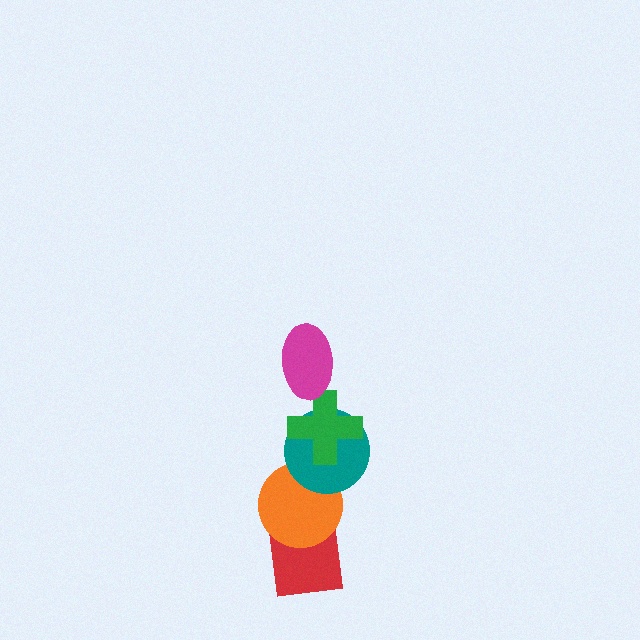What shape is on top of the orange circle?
The teal circle is on top of the orange circle.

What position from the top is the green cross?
The green cross is 2nd from the top.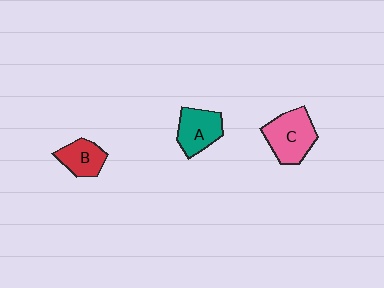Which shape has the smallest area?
Shape B (red).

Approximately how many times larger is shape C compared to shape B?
Approximately 1.5 times.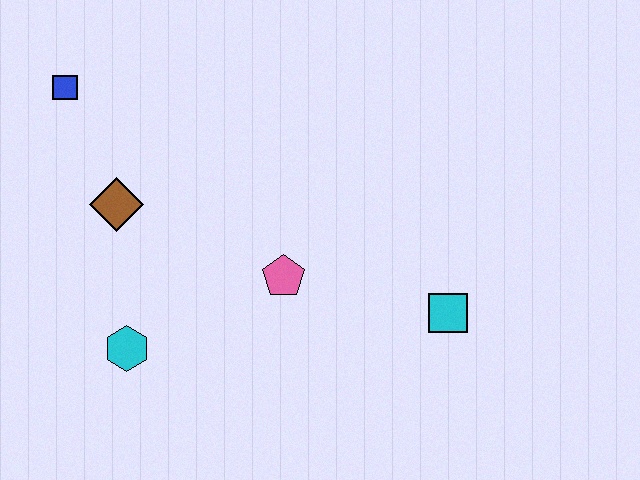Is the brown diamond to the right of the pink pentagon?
No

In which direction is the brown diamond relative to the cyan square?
The brown diamond is to the left of the cyan square.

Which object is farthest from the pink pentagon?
The blue square is farthest from the pink pentagon.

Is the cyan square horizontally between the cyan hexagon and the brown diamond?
No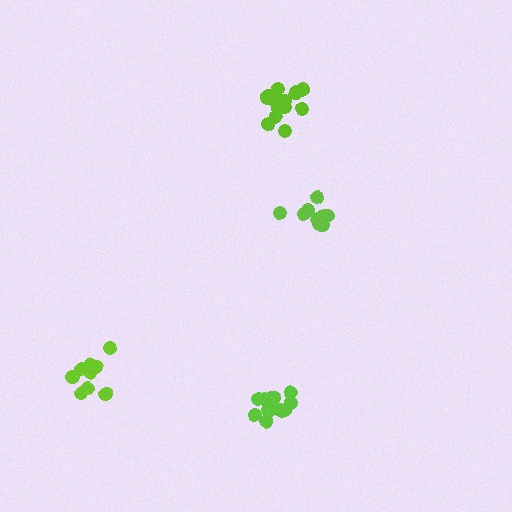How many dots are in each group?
Group 1: 14 dots, Group 2: 13 dots, Group 3: 9 dots, Group 4: 9 dots (45 total).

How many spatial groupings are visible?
There are 4 spatial groupings.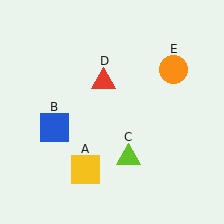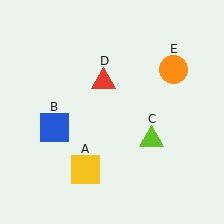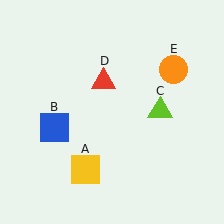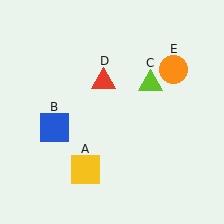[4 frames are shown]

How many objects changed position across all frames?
1 object changed position: lime triangle (object C).